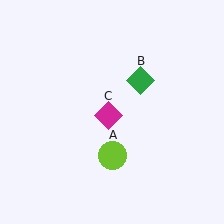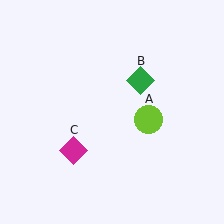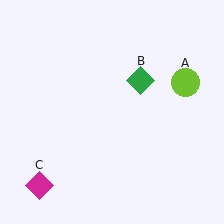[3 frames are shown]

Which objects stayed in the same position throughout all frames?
Green diamond (object B) remained stationary.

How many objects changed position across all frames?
2 objects changed position: lime circle (object A), magenta diamond (object C).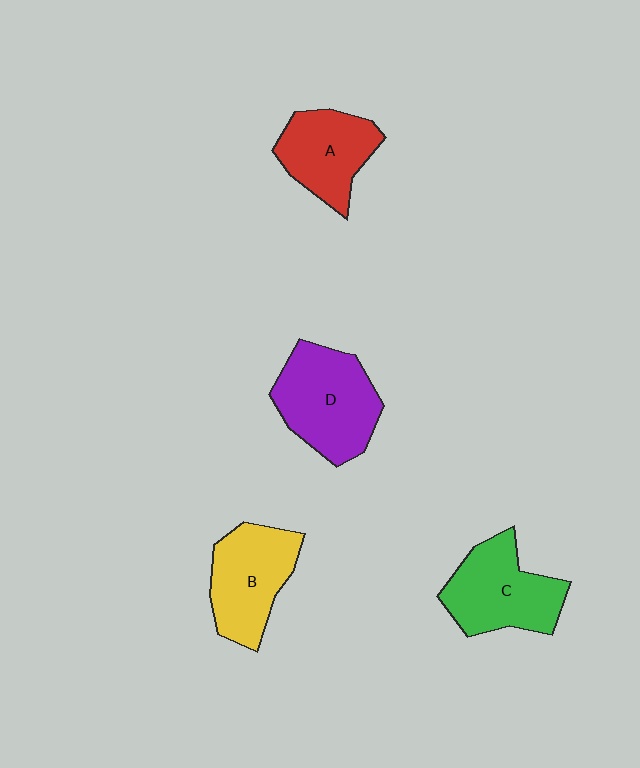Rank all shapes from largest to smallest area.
From largest to smallest: D (purple), C (green), B (yellow), A (red).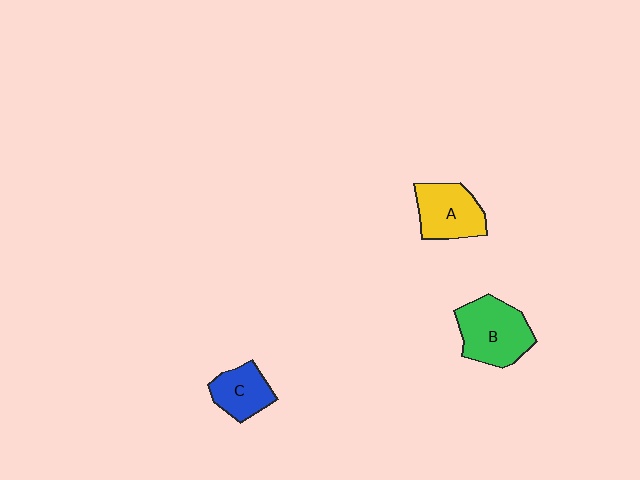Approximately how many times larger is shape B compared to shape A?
Approximately 1.2 times.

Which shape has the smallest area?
Shape C (blue).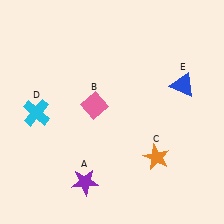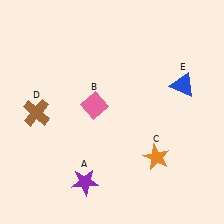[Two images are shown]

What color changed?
The cross (D) changed from cyan in Image 1 to brown in Image 2.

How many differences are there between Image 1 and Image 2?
There is 1 difference between the two images.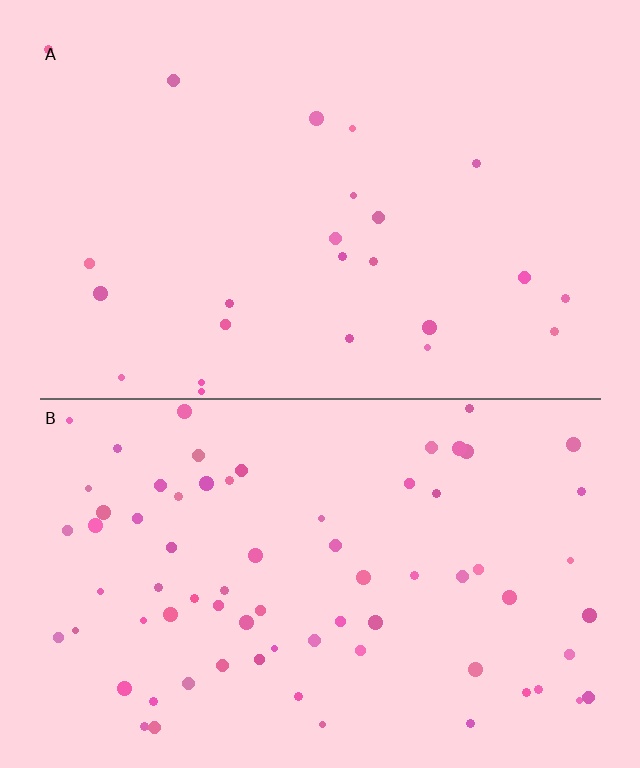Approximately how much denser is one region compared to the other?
Approximately 3.1× — region B over region A.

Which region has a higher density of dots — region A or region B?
B (the bottom).